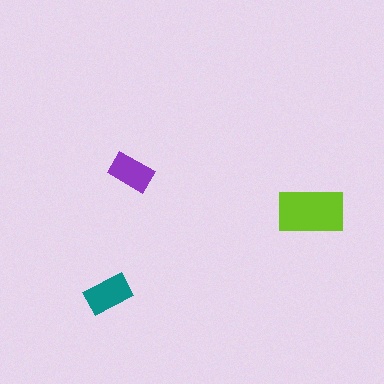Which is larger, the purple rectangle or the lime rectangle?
The lime one.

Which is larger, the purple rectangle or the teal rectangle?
The teal one.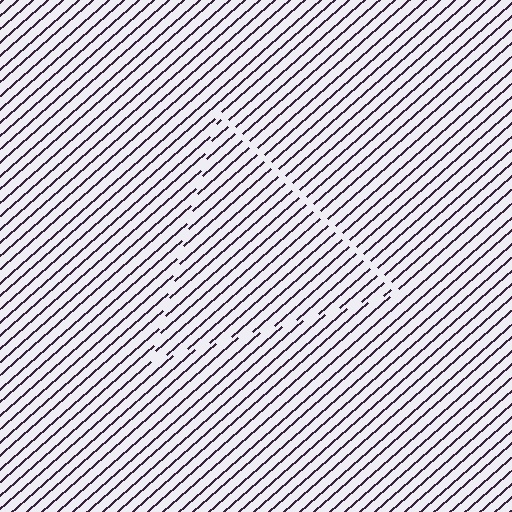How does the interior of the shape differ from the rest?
The interior of the shape contains the same grating, shifted by half a period — the contour is defined by the phase discontinuity where line-ends from the inner and outer gratings abut.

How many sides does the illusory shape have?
3 sides — the line-ends trace a triangle.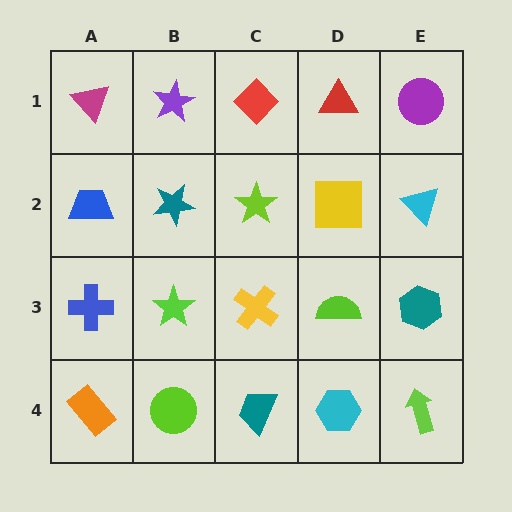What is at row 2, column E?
A cyan triangle.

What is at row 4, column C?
A teal trapezoid.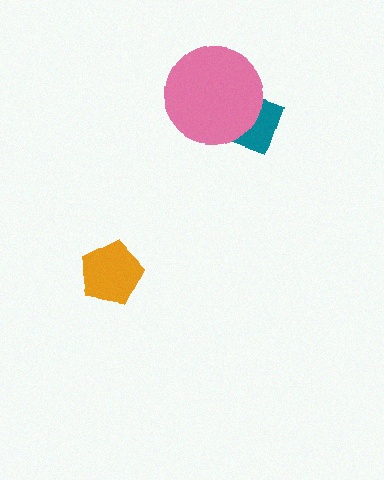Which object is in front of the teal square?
The pink circle is in front of the teal square.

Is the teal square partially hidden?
Yes, it is partially covered by another shape.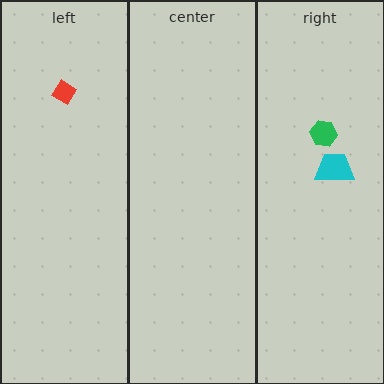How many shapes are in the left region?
1.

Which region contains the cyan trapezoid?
The right region.